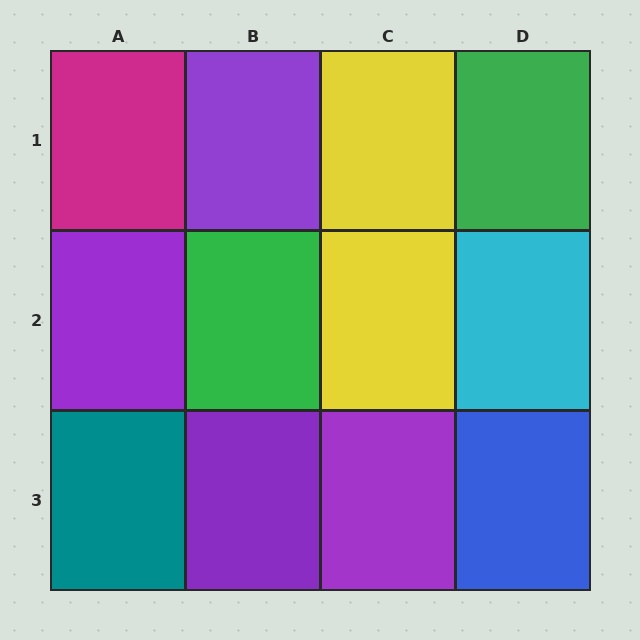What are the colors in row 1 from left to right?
Magenta, purple, yellow, green.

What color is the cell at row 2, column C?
Yellow.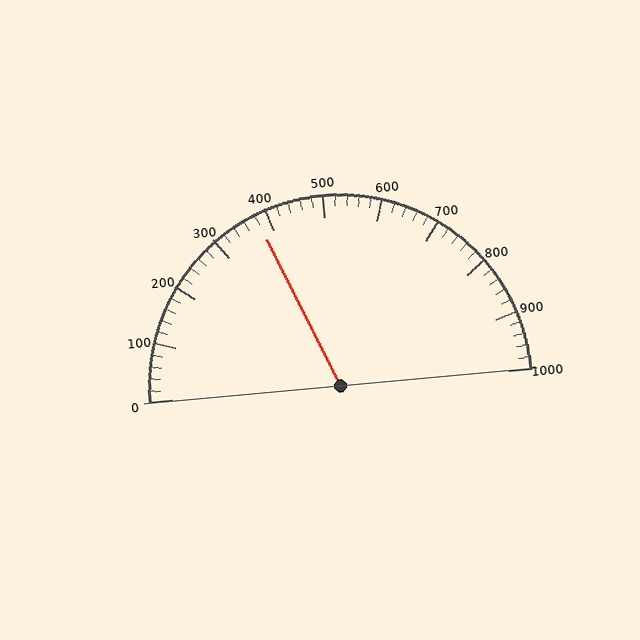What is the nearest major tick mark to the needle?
The nearest major tick mark is 400.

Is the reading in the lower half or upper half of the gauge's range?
The reading is in the lower half of the range (0 to 1000).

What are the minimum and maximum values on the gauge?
The gauge ranges from 0 to 1000.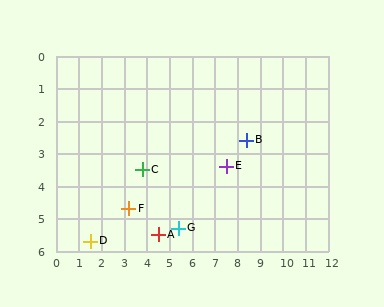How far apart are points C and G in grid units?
Points C and G are about 2.4 grid units apart.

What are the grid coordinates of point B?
Point B is at approximately (8.4, 2.6).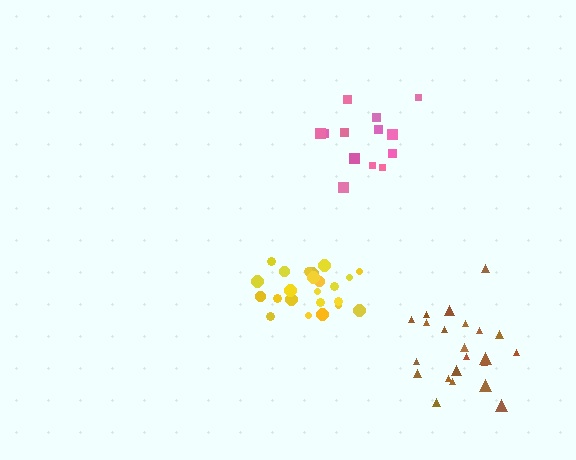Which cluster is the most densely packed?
Yellow.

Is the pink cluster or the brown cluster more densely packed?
Brown.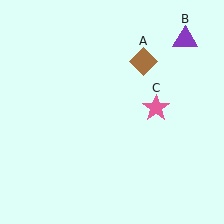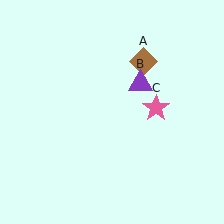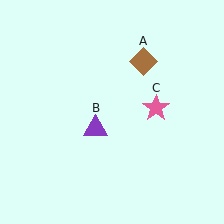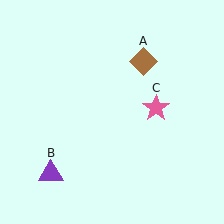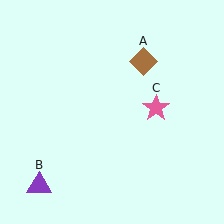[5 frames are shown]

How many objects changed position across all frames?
1 object changed position: purple triangle (object B).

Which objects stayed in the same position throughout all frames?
Brown diamond (object A) and pink star (object C) remained stationary.